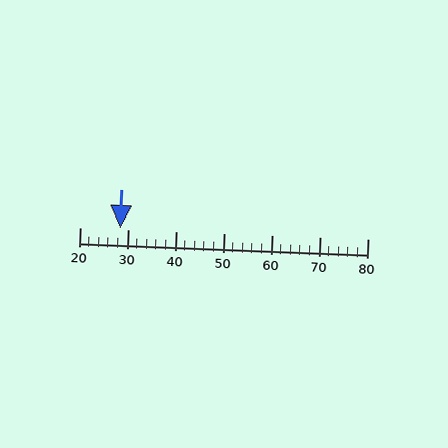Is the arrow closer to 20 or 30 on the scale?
The arrow is closer to 30.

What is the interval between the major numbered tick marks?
The major tick marks are spaced 10 units apart.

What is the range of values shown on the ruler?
The ruler shows values from 20 to 80.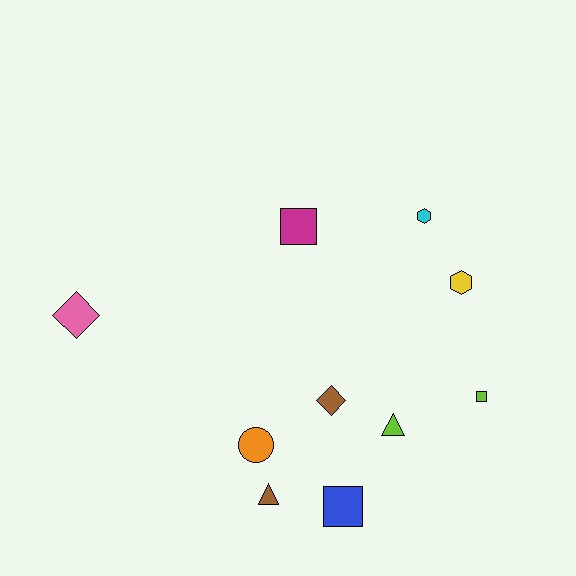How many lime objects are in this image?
There are 2 lime objects.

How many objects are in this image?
There are 10 objects.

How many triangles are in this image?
There are 2 triangles.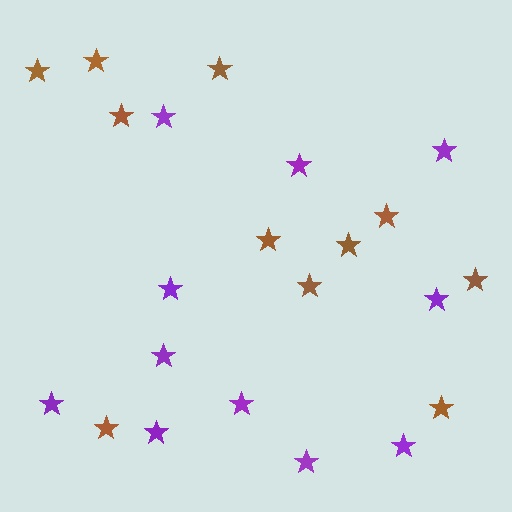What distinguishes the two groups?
There are 2 groups: one group of purple stars (11) and one group of brown stars (11).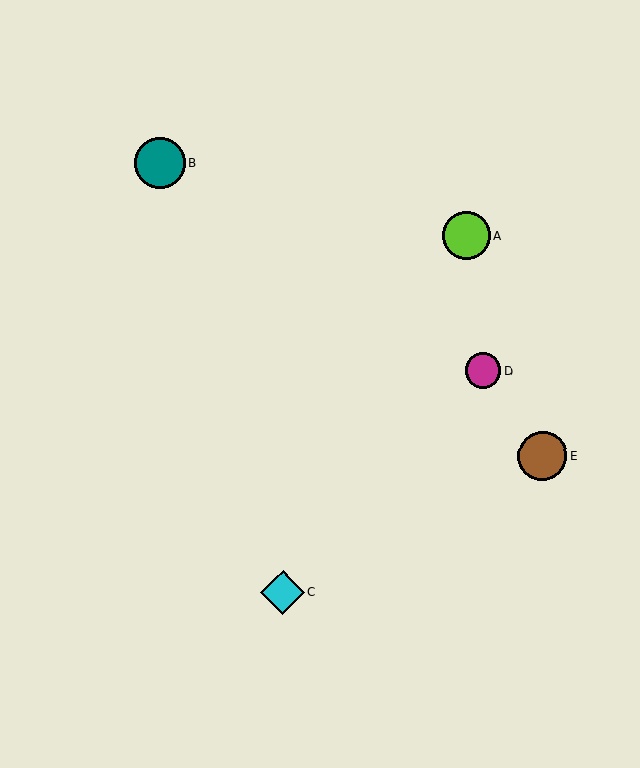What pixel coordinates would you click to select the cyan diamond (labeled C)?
Click at (283, 592) to select the cyan diamond C.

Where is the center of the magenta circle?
The center of the magenta circle is at (483, 371).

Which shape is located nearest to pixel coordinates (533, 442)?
The brown circle (labeled E) at (543, 456) is nearest to that location.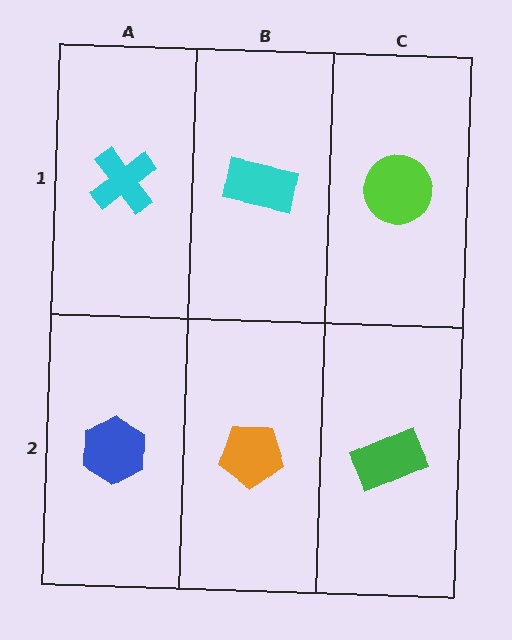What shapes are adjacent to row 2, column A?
A cyan cross (row 1, column A), an orange pentagon (row 2, column B).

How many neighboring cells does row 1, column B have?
3.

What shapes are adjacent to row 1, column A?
A blue hexagon (row 2, column A), a cyan rectangle (row 1, column B).